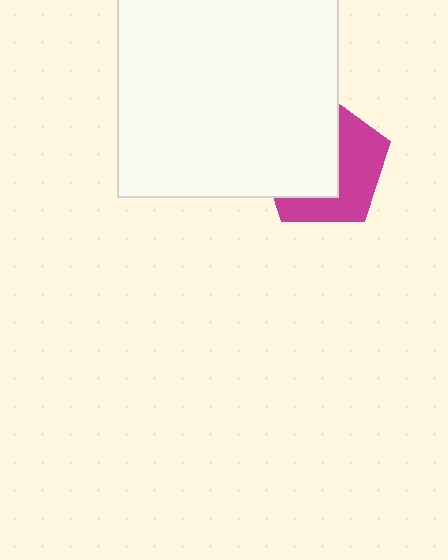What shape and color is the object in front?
The object in front is a white square.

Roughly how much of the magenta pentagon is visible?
About half of it is visible (roughly 46%).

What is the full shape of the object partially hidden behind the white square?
The partially hidden object is a magenta pentagon.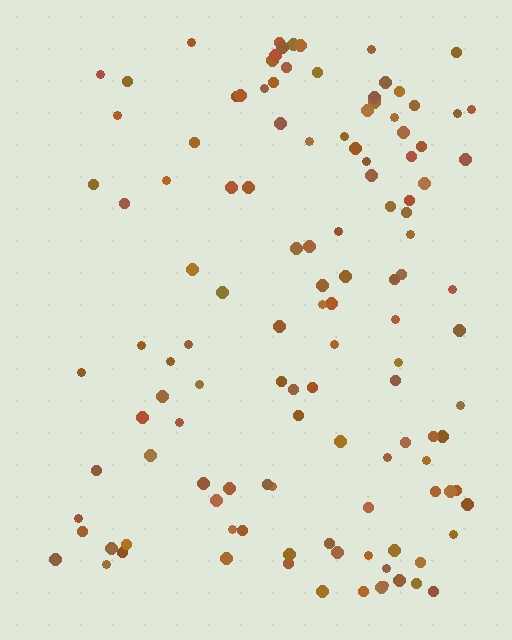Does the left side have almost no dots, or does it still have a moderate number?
Still a moderate number, just noticeably fewer than the right.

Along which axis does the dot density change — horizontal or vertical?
Horizontal.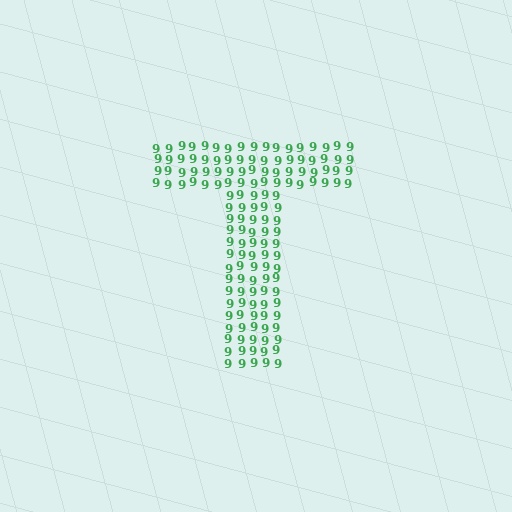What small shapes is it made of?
It is made of small digit 9's.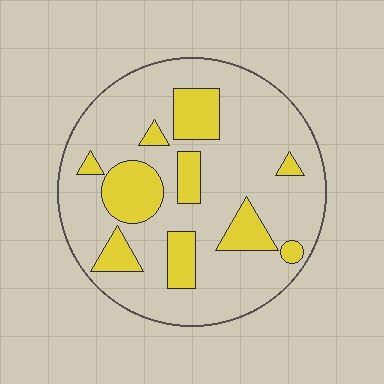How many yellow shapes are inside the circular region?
10.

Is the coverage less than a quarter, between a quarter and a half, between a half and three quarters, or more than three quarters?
Less than a quarter.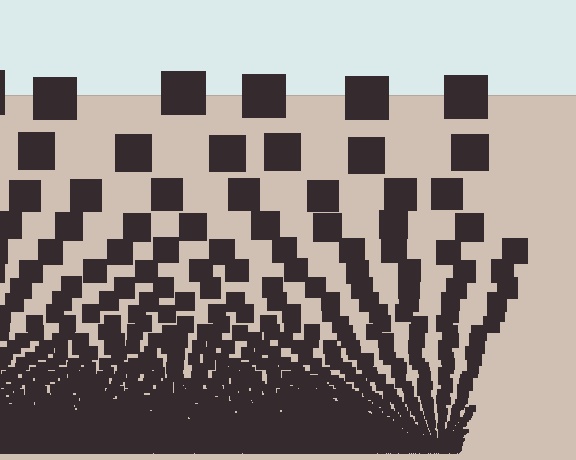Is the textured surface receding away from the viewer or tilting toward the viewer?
The surface appears to tilt toward the viewer. Texture elements get larger and sparser toward the top.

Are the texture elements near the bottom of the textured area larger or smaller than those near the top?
Smaller. The gradient is inverted — elements near the bottom are smaller and denser.